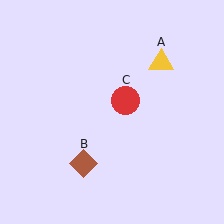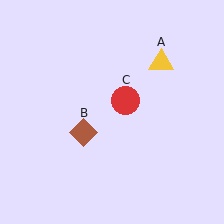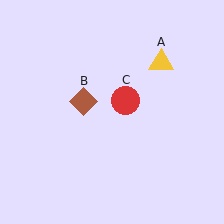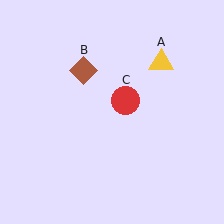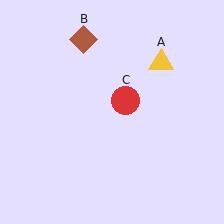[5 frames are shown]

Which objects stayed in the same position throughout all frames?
Yellow triangle (object A) and red circle (object C) remained stationary.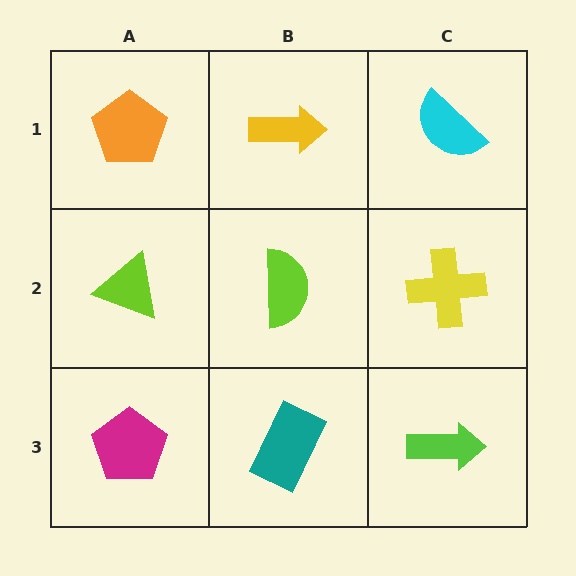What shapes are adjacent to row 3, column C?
A yellow cross (row 2, column C), a teal rectangle (row 3, column B).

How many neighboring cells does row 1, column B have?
3.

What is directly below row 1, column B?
A lime semicircle.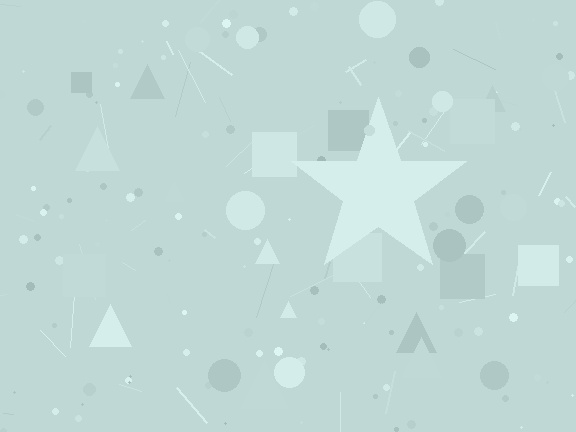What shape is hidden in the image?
A star is hidden in the image.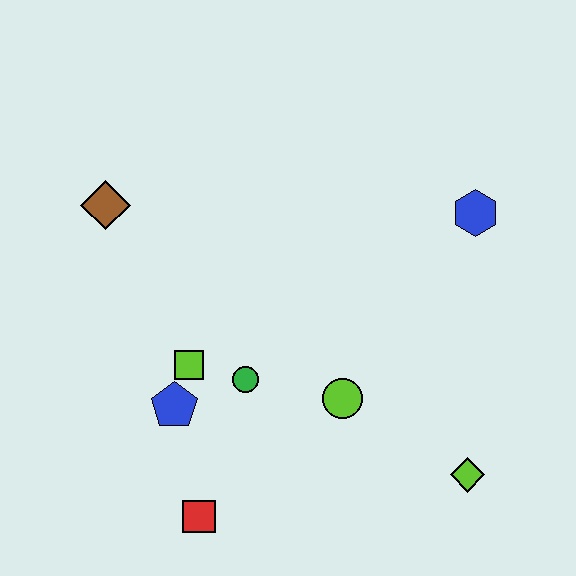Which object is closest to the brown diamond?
The lime square is closest to the brown diamond.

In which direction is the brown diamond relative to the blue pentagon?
The brown diamond is above the blue pentagon.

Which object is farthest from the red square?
The blue hexagon is farthest from the red square.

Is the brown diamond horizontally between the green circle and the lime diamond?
No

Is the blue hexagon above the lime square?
Yes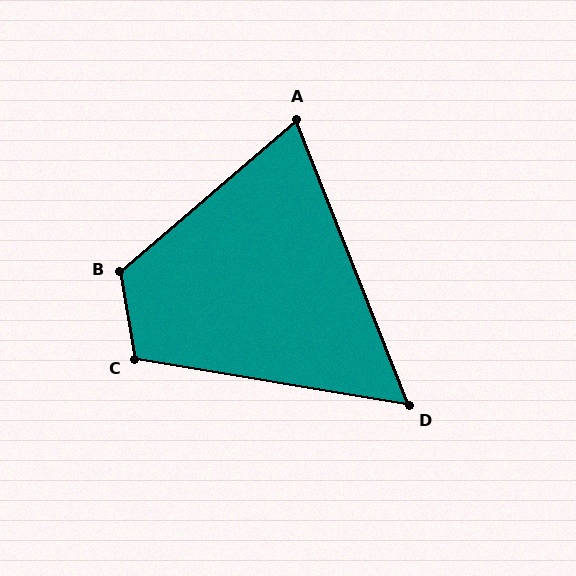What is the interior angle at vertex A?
Approximately 71 degrees (acute).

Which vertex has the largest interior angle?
B, at approximately 121 degrees.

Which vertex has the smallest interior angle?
D, at approximately 59 degrees.